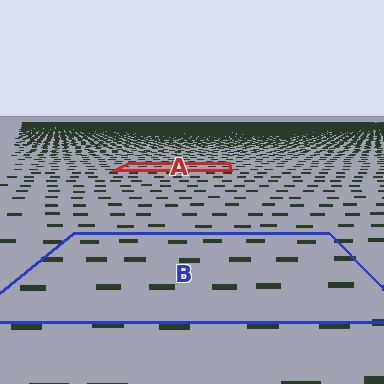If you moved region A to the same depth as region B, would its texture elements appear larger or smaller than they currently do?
They would appear larger. At a closer depth, the same texture elements are projected at a bigger on-screen size.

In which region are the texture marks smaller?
The texture marks are smaller in region A, because it is farther away.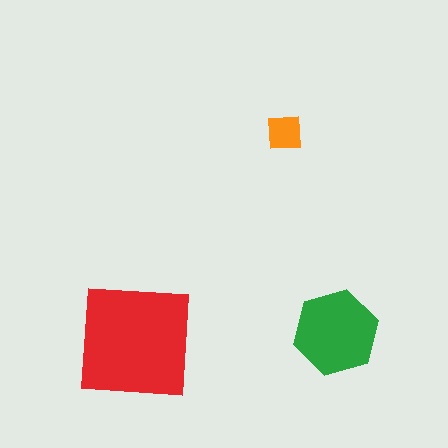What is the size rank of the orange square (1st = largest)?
3rd.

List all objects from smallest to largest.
The orange square, the green hexagon, the red square.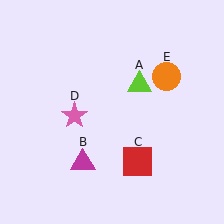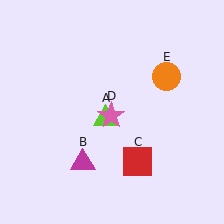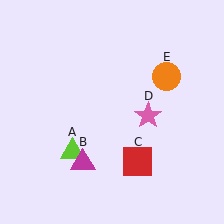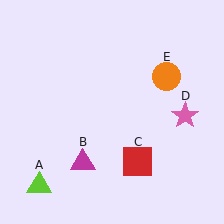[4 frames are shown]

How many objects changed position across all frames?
2 objects changed position: lime triangle (object A), pink star (object D).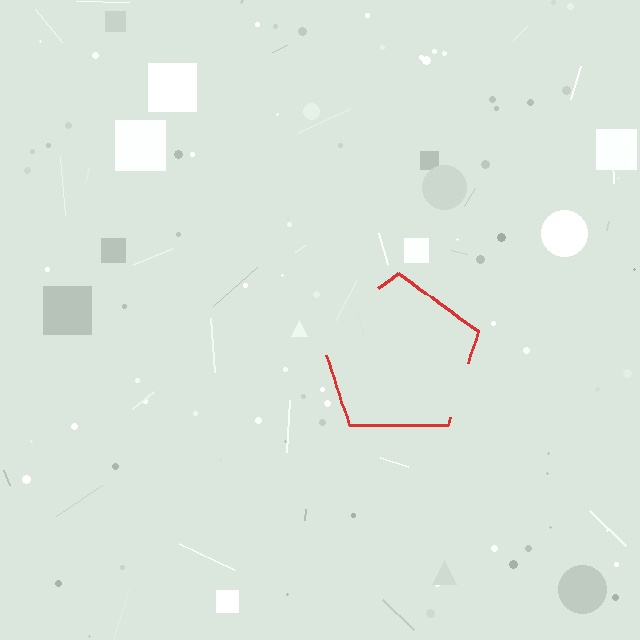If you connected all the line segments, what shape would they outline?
They would outline a pentagon.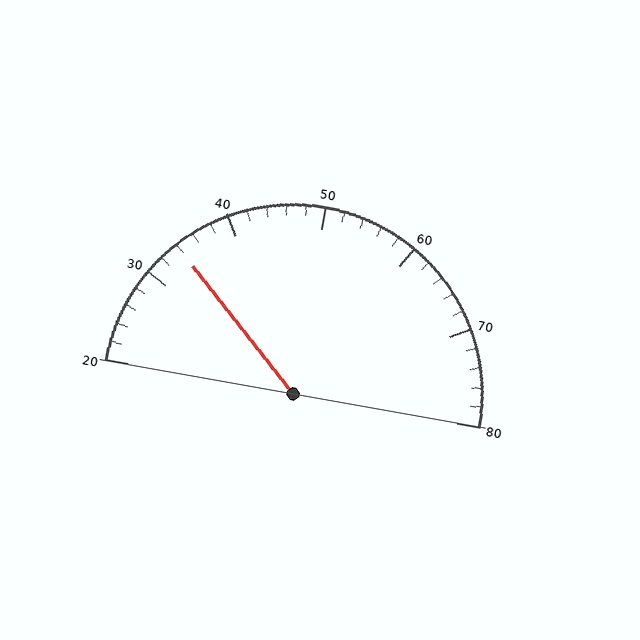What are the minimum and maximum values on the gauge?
The gauge ranges from 20 to 80.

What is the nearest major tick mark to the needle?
The nearest major tick mark is 30.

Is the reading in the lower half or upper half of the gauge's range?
The reading is in the lower half of the range (20 to 80).